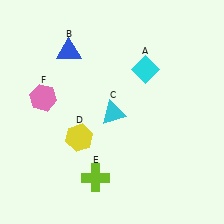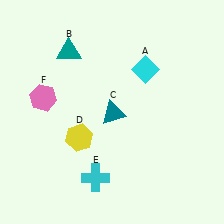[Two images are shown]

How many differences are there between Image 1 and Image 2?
There are 3 differences between the two images.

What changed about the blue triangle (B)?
In Image 1, B is blue. In Image 2, it changed to teal.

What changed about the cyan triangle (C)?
In Image 1, C is cyan. In Image 2, it changed to teal.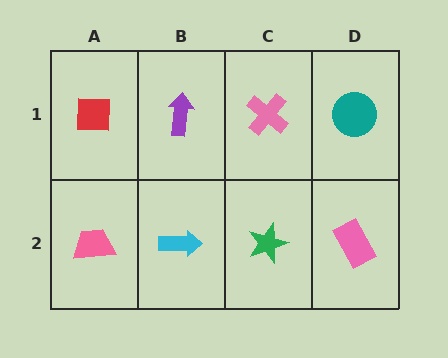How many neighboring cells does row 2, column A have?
2.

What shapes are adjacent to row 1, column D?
A pink rectangle (row 2, column D), a pink cross (row 1, column C).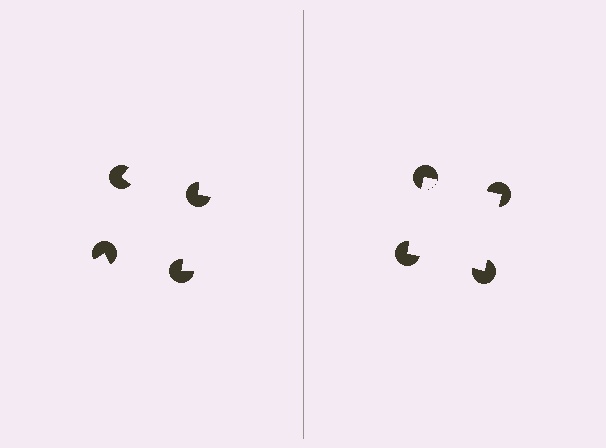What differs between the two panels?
The pac-man discs are positioned identically on both sides; only the wedge orientations differ. On the right they align to a square; on the left they are misaligned.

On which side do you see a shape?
An illusory square appears on the right side. On the left side the wedge cuts are rotated, so no coherent shape forms.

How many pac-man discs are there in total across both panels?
8 — 4 on each side.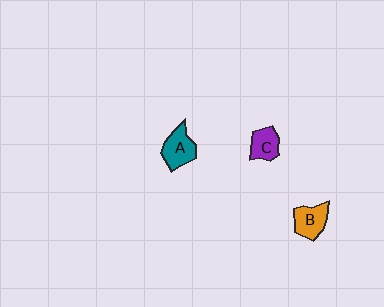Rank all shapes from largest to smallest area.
From largest to smallest: A (teal), B (orange), C (purple).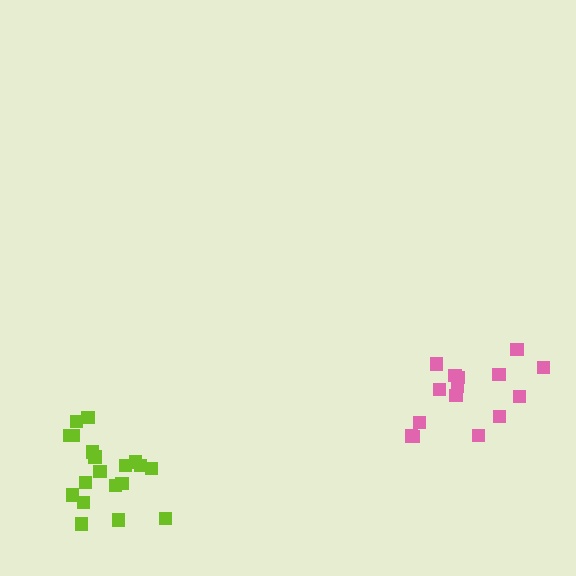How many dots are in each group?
Group 1: 15 dots, Group 2: 19 dots (34 total).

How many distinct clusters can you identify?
There are 2 distinct clusters.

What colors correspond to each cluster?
The clusters are colored: pink, lime.